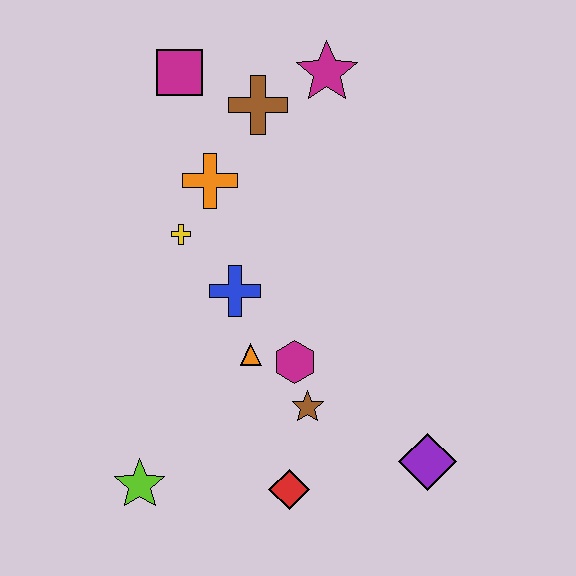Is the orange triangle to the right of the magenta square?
Yes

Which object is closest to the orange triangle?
The magenta hexagon is closest to the orange triangle.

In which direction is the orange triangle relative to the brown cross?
The orange triangle is below the brown cross.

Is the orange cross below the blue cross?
No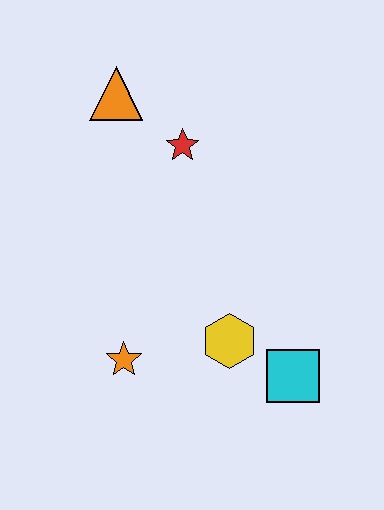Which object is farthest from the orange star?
The orange triangle is farthest from the orange star.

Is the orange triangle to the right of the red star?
No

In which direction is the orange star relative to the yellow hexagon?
The orange star is to the left of the yellow hexagon.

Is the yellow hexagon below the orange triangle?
Yes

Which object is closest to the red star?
The orange triangle is closest to the red star.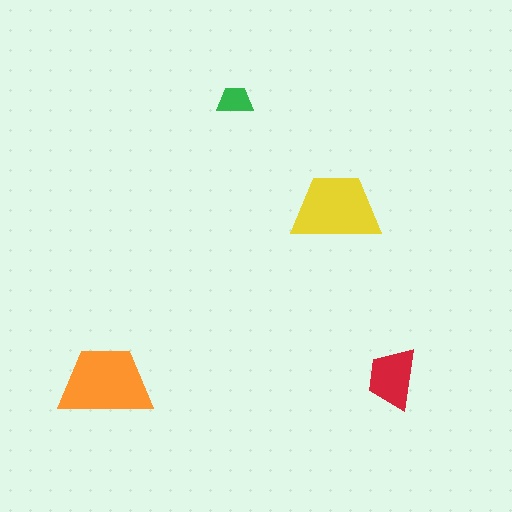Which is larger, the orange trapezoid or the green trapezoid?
The orange one.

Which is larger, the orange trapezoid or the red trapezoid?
The orange one.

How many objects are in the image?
There are 4 objects in the image.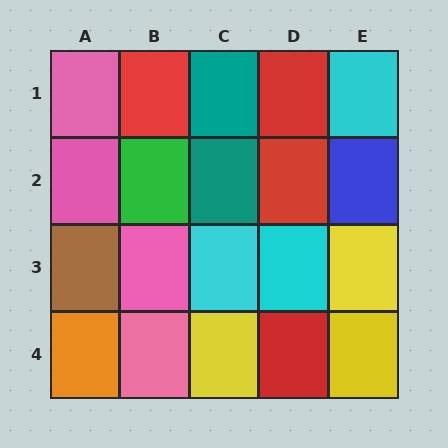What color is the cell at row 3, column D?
Cyan.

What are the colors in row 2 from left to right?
Pink, green, teal, red, blue.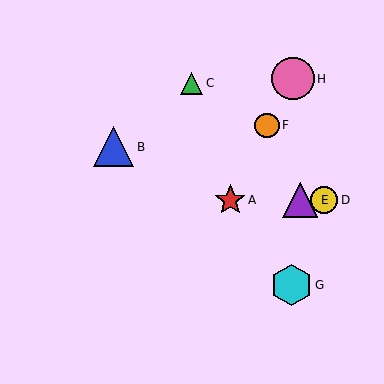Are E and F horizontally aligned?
No, E is at y≈200 and F is at y≈125.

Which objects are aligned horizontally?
Objects A, D, E are aligned horizontally.